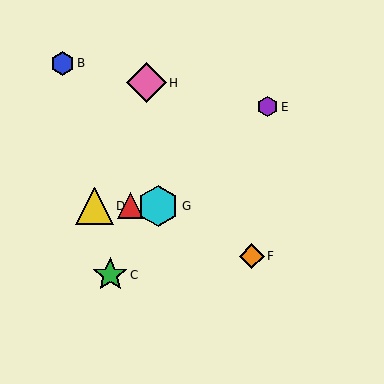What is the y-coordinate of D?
Object D is at y≈206.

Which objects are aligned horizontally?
Objects A, D, G are aligned horizontally.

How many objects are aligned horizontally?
3 objects (A, D, G) are aligned horizontally.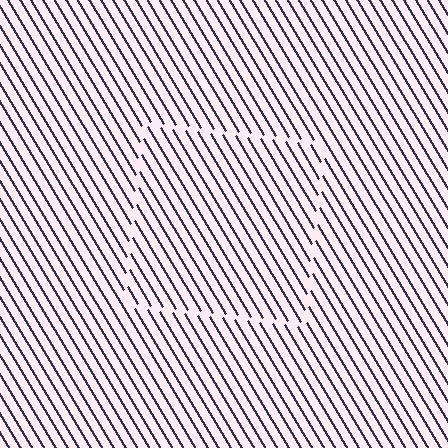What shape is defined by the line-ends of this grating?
An illusory square. The interior of the shape contains the same grating, shifted by half a period — the contour is defined by the phase discontinuity where line-ends from the inner and outer gratings abut.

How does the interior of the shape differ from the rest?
The interior of the shape contains the same grating, shifted by half a period — the contour is defined by the phase discontinuity where line-ends from the inner and outer gratings abut.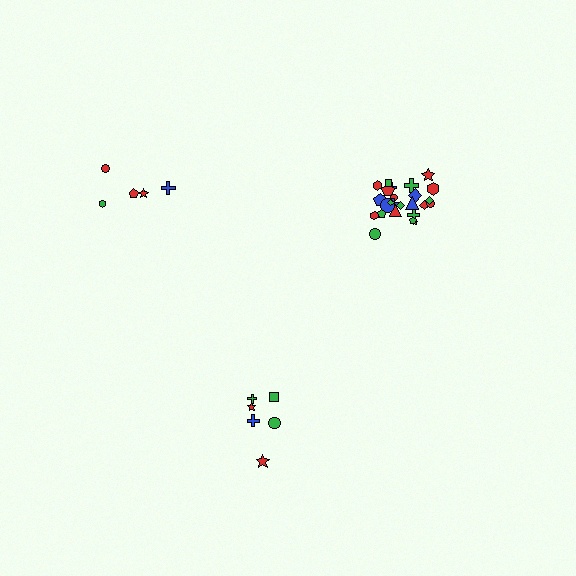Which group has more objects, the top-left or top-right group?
The top-right group.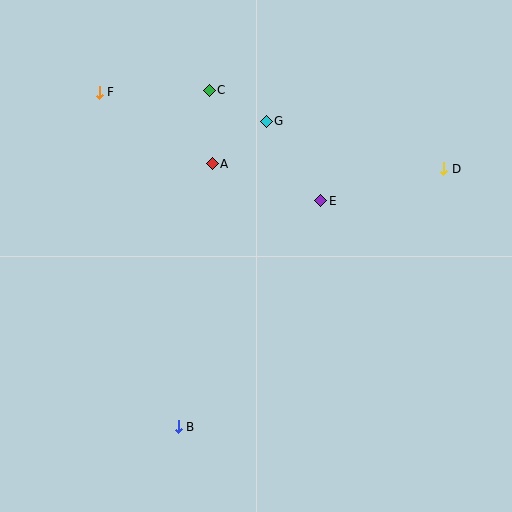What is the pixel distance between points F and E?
The distance between F and E is 247 pixels.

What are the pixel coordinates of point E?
Point E is at (321, 201).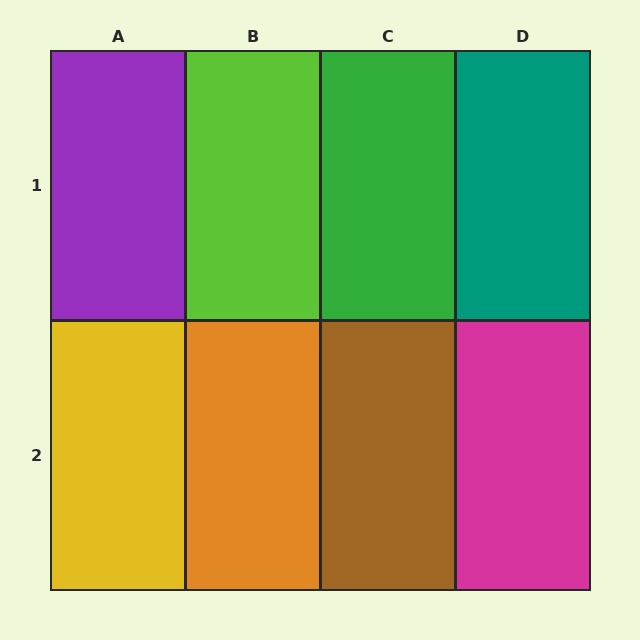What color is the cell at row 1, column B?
Lime.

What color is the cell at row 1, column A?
Purple.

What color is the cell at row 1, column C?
Green.